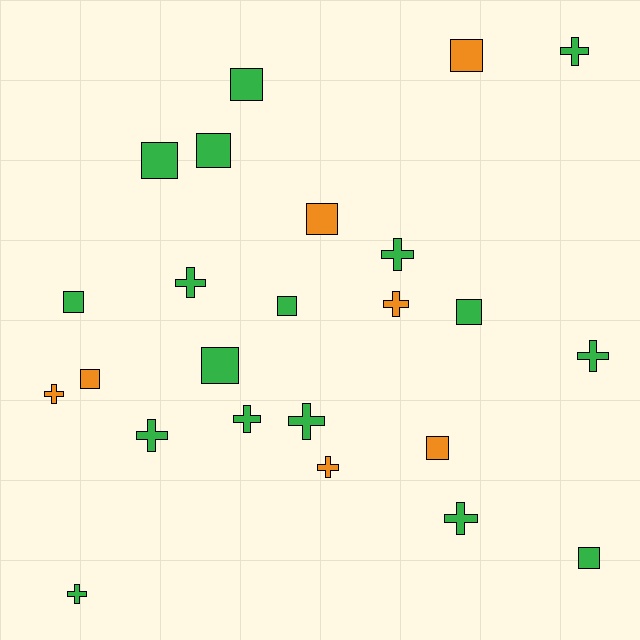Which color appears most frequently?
Green, with 17 objects.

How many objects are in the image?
There are 24 objects.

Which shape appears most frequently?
Cross, with 12 objects.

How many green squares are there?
There are 8 green squares.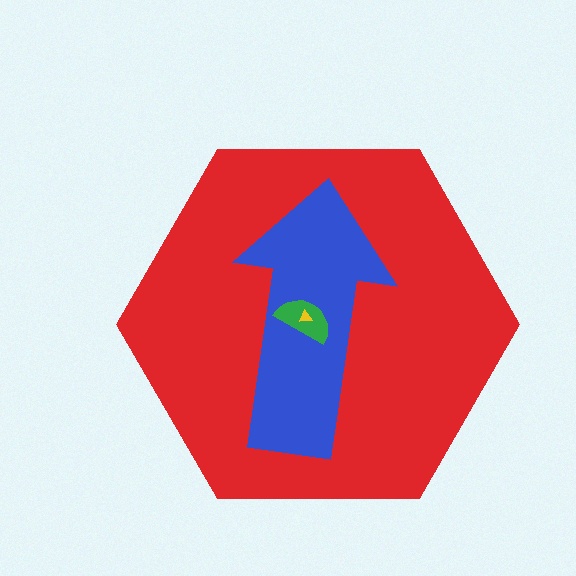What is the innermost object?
The yellow triangle.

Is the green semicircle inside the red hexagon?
Yes.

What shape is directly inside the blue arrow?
The green semicircle.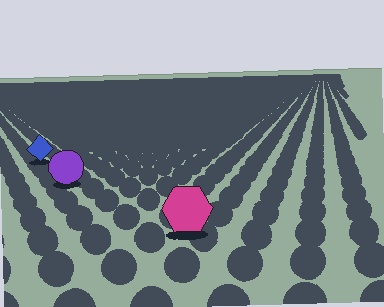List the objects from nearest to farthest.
From nearest to farthest: the magenta hexagon, the purple circle, the blue diamond.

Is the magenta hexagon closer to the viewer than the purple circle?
Yes. The magenta hexagon is closer — you can tell from the texture gradient: the ground texture is coarser near it.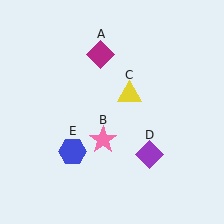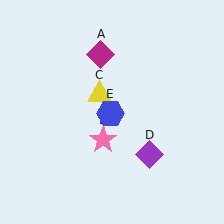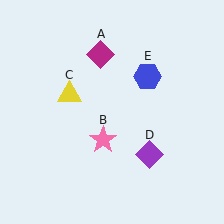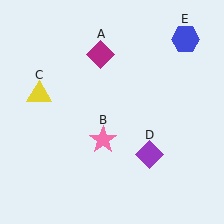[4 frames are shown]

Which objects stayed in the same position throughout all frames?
Magenta diamond (object A) and pink star (object B) and purple diamond (object D) remained stationary.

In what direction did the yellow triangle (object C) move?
The yellow triangle (object C) moved left.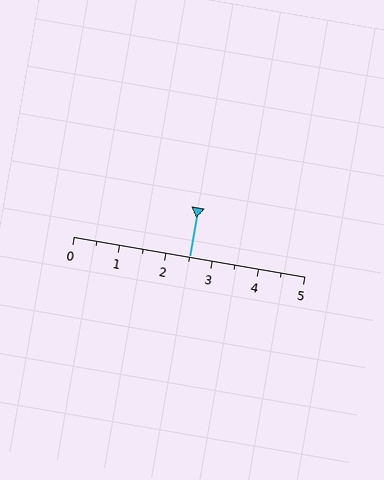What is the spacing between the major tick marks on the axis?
The major ticks are spaced 1 apart.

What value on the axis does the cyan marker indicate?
The marker indicates approximately 2.5.